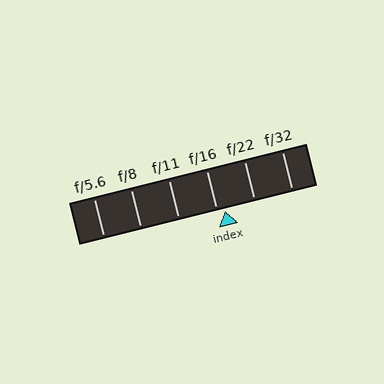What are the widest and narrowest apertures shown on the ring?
The widest aperture shown is f/5.6 and the narrowest is f/32.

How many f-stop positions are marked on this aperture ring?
There are 6 f-stop positions marked.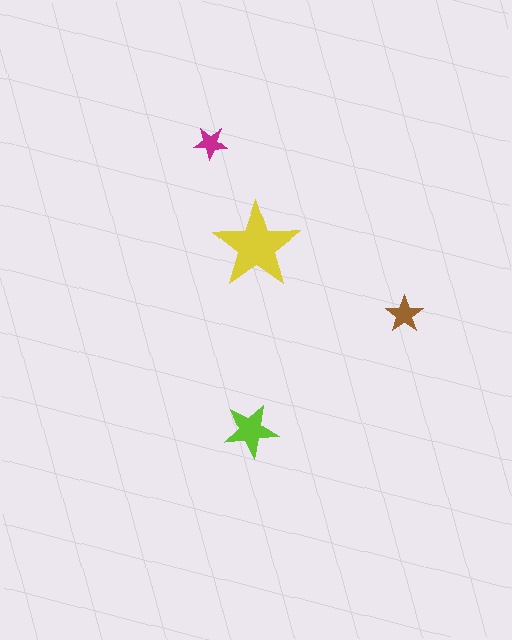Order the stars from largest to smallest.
the yellow one, the lime one, the brown one, the magenta one.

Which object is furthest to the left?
The magenta star is leftmost.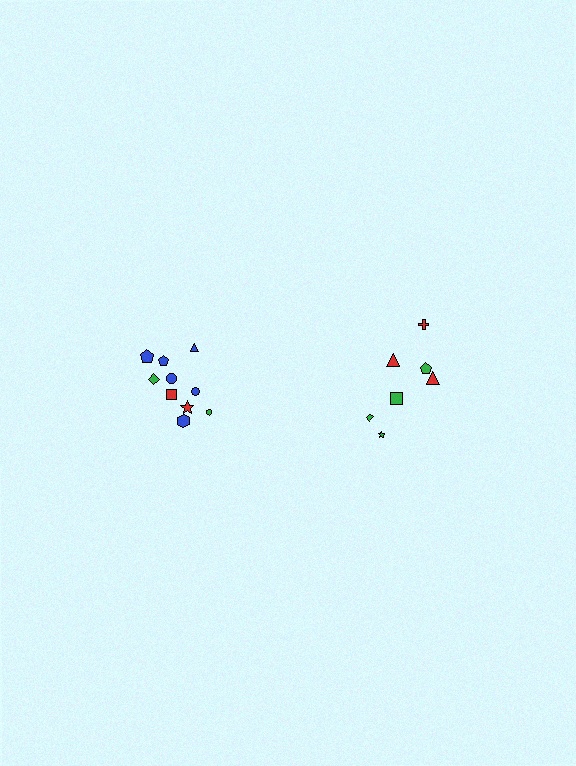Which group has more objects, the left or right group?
The left group.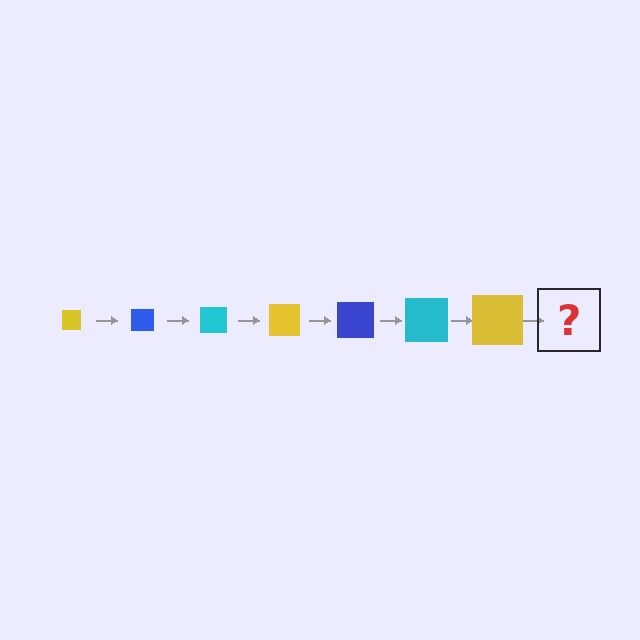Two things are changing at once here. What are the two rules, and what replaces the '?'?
The two rules are that the square grows larger each step and the color cycles through yellow, blue, and cyan. The '?' should be a blue square, larger than the previous one.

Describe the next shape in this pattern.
It should be a blue square, larger than the previous one.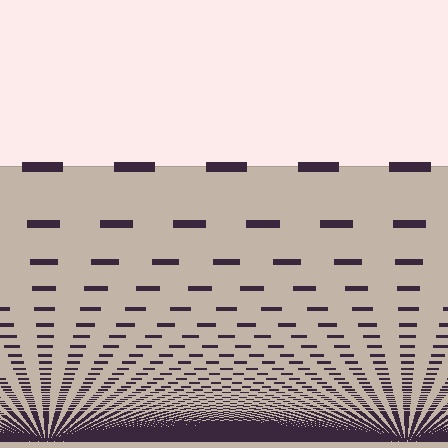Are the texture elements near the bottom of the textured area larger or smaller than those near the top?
Smaller. The gradient is inverted — elements near the bottom are smaller and denser.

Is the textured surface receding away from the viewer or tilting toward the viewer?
The surface appears to tilt toward the viewer. Texture elements get larger and sparser toward the top.